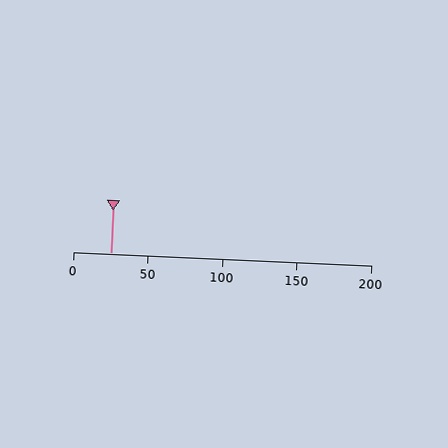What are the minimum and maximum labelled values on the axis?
The axis runs from 0 to 200.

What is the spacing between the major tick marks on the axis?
The major ticks are spaced 50 apart.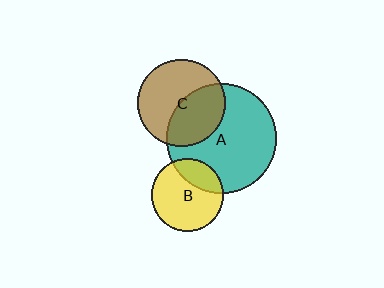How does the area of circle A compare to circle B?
Approximately 2.3 times.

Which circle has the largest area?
Circle A (teal).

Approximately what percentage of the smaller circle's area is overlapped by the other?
Approximately 25%.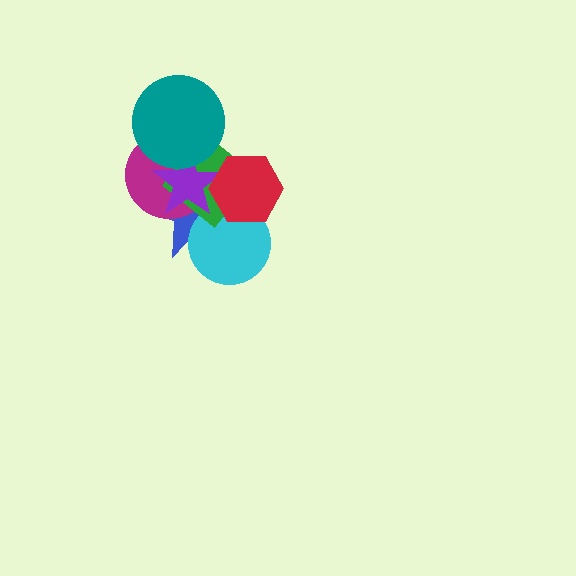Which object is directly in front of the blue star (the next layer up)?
The magenta circle is directly in front of the blue star.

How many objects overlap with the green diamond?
6 objects overlap with the green diamond.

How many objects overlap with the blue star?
5 objects overlap with the blue star.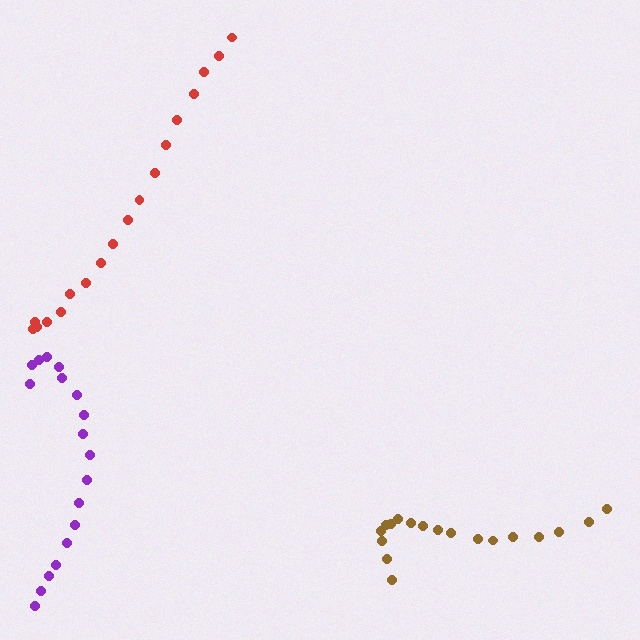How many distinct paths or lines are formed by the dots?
There are 3 distinct paths.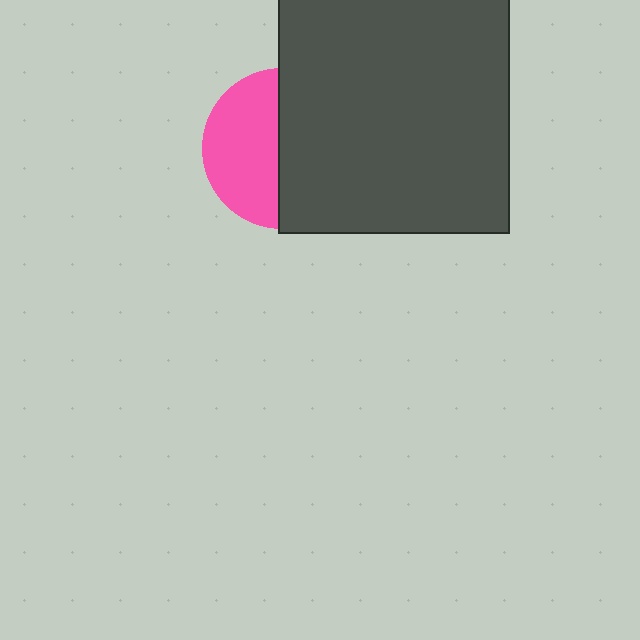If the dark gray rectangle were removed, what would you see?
You would see the complete pink circle.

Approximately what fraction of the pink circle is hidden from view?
Roughly 54% of the pink circle is hidden behind the dark gray rectangle.